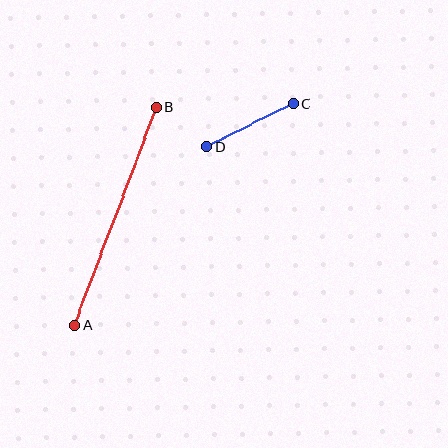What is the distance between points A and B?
The distance is approximately 233 pixels.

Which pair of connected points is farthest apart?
Points A and B are farthest apart.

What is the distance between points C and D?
The distance is approximately 97 pixels.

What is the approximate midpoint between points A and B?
The midpoint is at approximately (115, 216) pixels.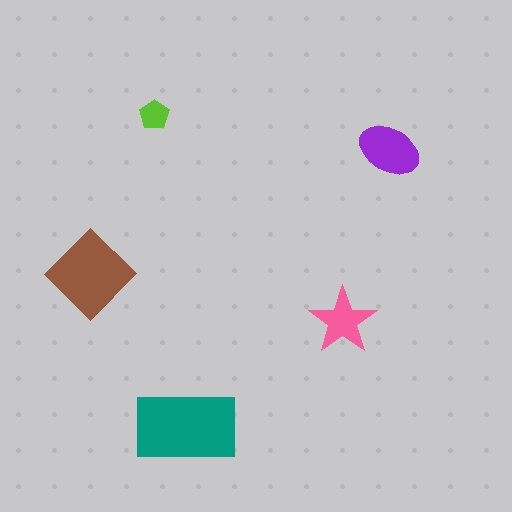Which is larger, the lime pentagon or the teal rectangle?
The teal rectangle.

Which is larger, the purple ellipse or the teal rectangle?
The teal rectangle.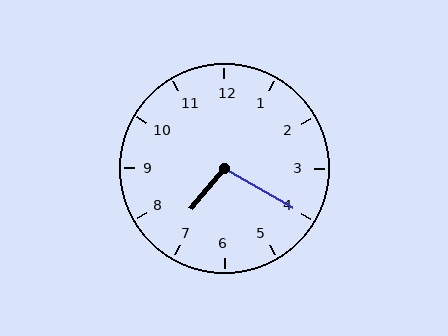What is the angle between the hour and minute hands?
Approximately 100 degrees.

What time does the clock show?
7:20.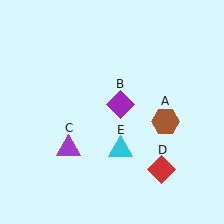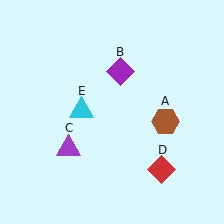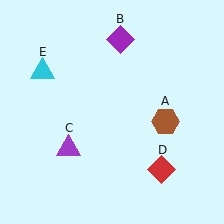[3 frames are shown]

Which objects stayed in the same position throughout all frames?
Brown hexagon (object A) and purple triangle (object C) and red diamond (object D) remained stationary.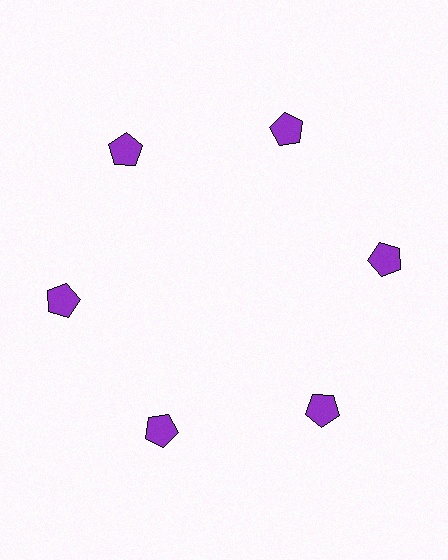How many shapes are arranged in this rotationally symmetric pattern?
There are 6 shapes, arranged in 6 groups of 1.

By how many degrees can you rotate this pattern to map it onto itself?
The pattern maps onto itself every 60 degrees of rotation.